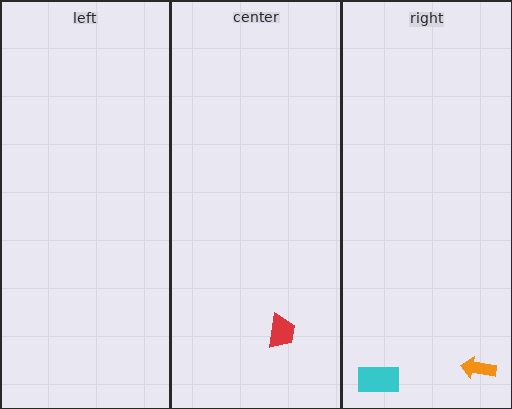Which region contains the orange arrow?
The right region.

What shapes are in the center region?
The red trapezoid.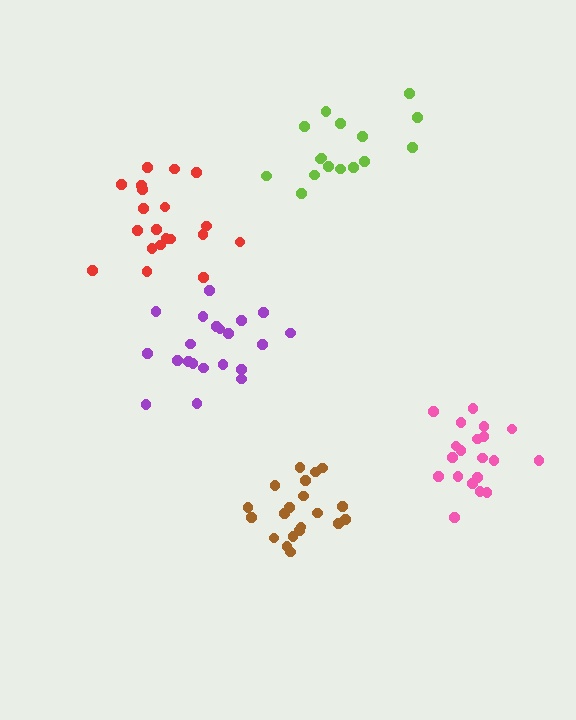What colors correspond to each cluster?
The clusters are colored: brown, red, purple, pink, lime.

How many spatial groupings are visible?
There are 5 spatial groupings.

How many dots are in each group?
Group 1: 20 dots, Group 2: 20 dots, Group 3: 21 dots, Group 4: 20 dots, Group 5: 16 dots (97 total).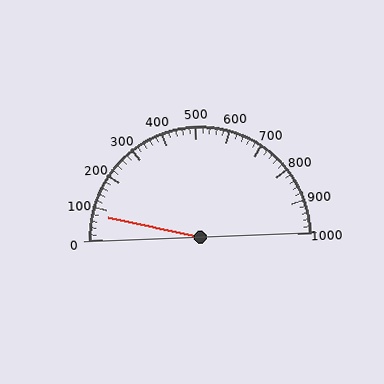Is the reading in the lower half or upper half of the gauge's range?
The reading is in the lower half of the range (0 to 1000).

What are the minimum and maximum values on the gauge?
The gauge ranges from 0 to 1000.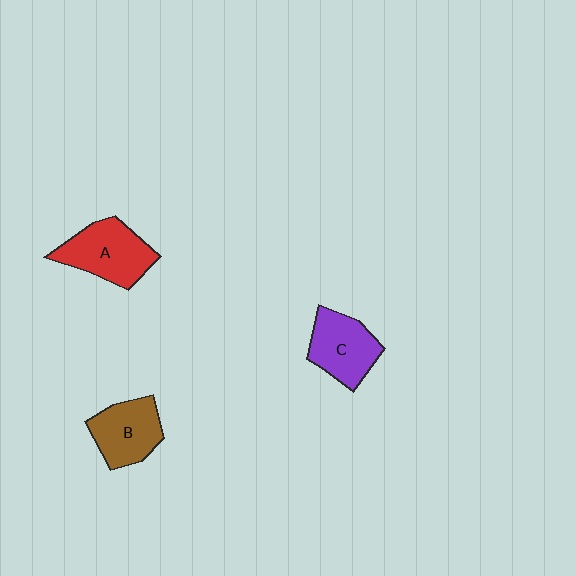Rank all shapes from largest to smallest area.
From largest to smallest: A (red), C (purple), B (brown).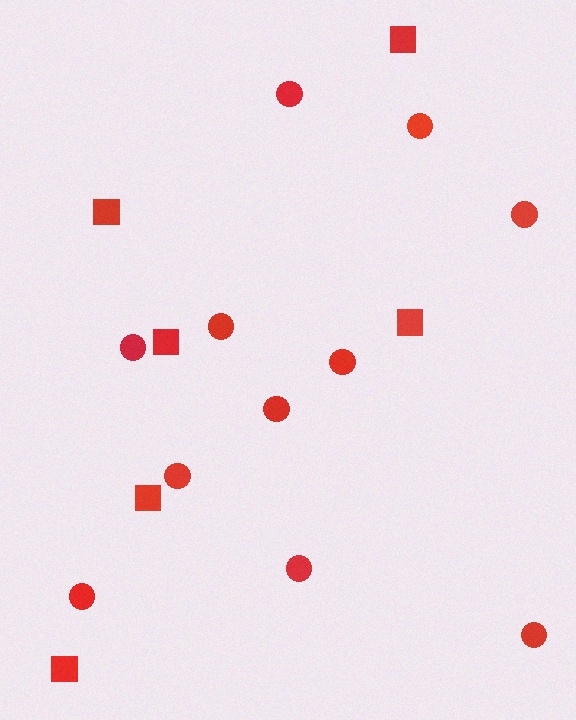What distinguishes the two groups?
There are 2 groups: one group of circles (11) and one group of squares (6).